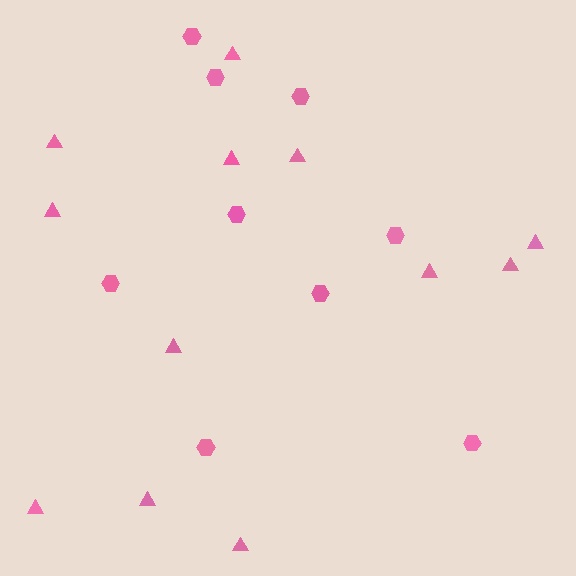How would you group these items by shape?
There are 2 groups: one group of hexagons (9) and one group of triangles (12).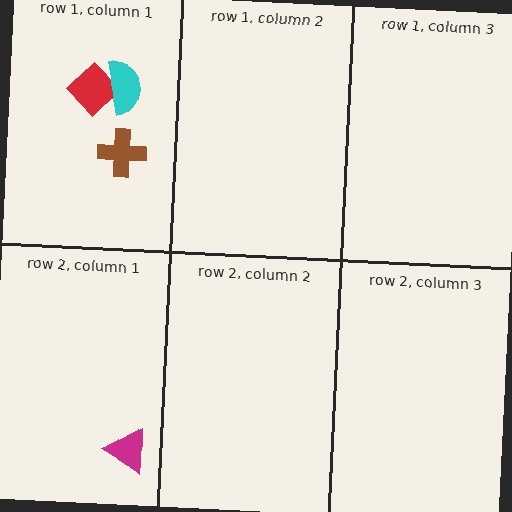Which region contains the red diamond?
The row 1, column 1 region.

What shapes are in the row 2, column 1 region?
The magenta triangle.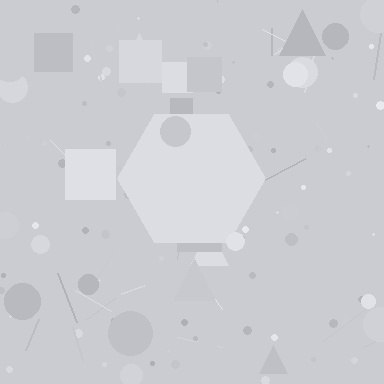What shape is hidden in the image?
A hexagon is hidden in the image.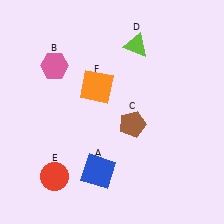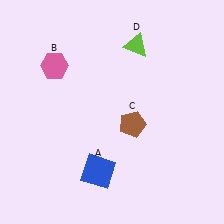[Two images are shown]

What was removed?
The orange square (F), the red circle (E) were removed in Image 2.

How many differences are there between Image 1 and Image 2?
There are 2 differences between the two images.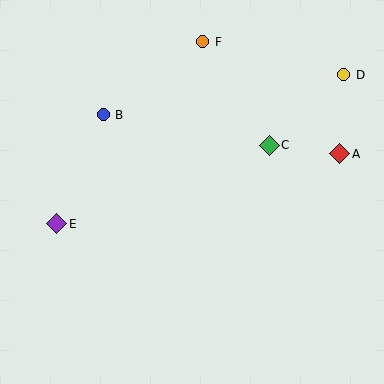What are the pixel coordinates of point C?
Point C is at (269, 145).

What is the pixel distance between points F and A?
The distance between F and A is 177 pixels.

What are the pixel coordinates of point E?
Point E is at (57, 224).